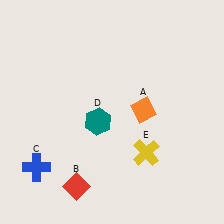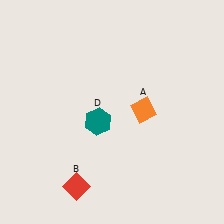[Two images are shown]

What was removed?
The blue cross (C), the yellow cross (E) were removed in Image 2.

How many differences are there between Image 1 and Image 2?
There are 2 differences between the two images.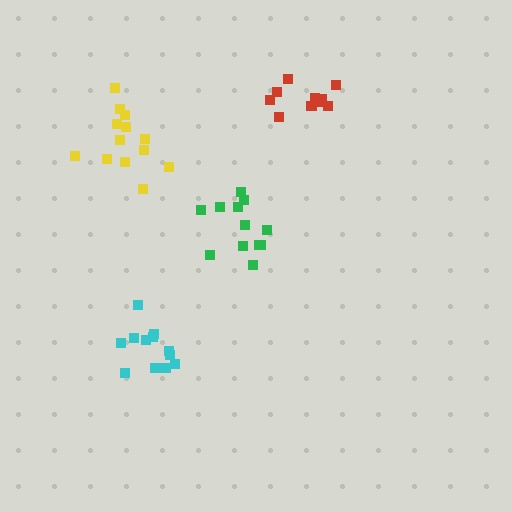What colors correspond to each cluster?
The clusters are colored: yellow, green, red, cyan.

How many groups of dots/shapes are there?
There are 4 groups.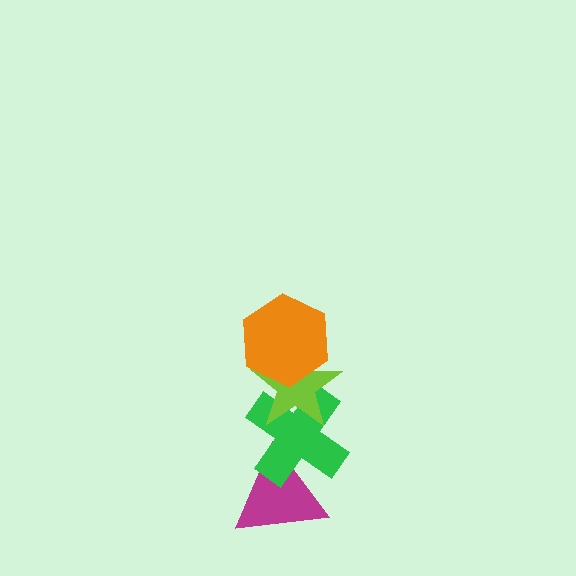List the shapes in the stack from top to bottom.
From top to bottom: the orange hexagon, the lime star, the green cross, the magenta triangle.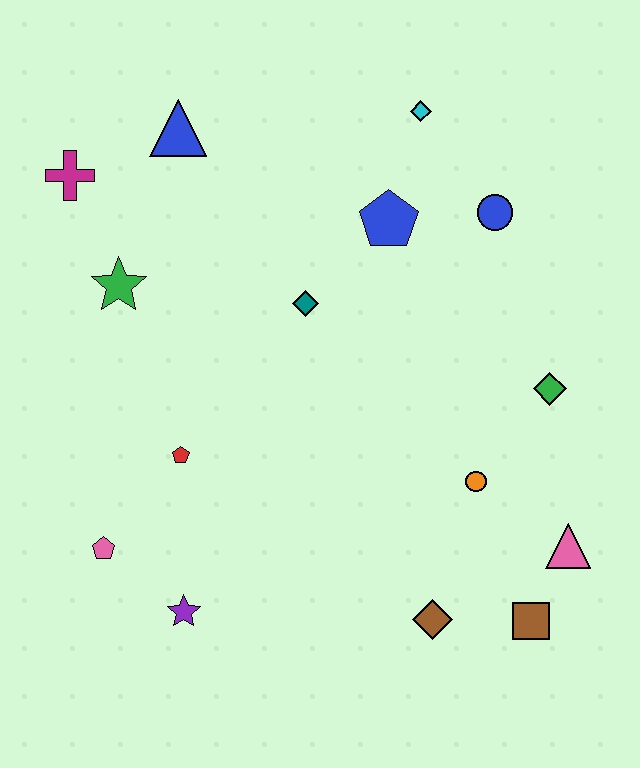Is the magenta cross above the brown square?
Yes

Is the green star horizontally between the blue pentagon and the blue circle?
No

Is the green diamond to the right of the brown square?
Yes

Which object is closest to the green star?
The magenta cross is closest to the green star.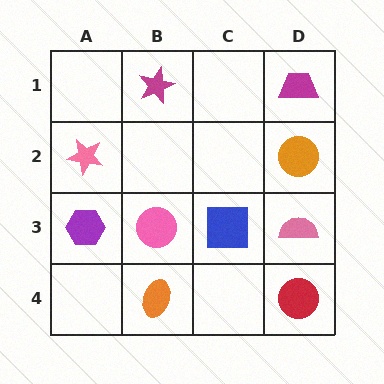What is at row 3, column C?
A blue square.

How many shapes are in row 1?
2 shapes.